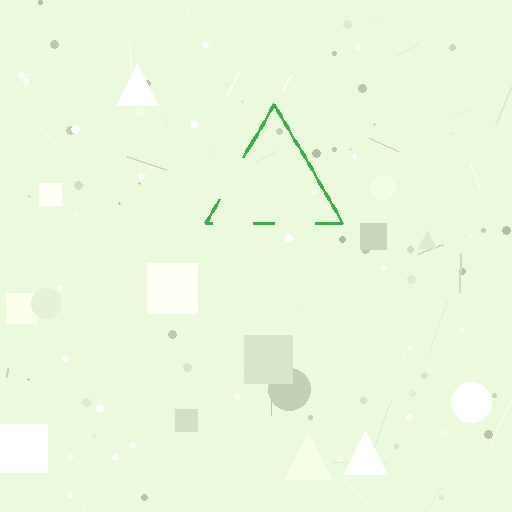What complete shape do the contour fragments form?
The contour fragments form a triangle.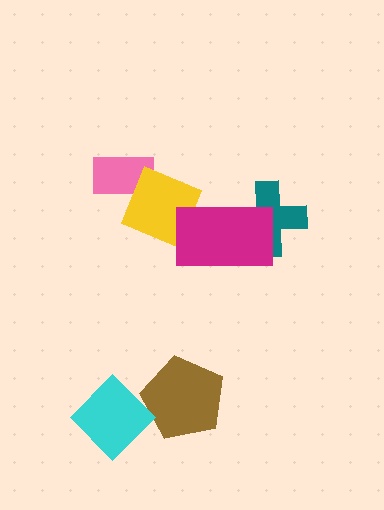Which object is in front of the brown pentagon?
The cyan diamond is in front of the brown pentagon.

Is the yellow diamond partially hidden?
Yes, it is partially covered by another shape.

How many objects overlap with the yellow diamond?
2 objects overlap with the yellow diamond.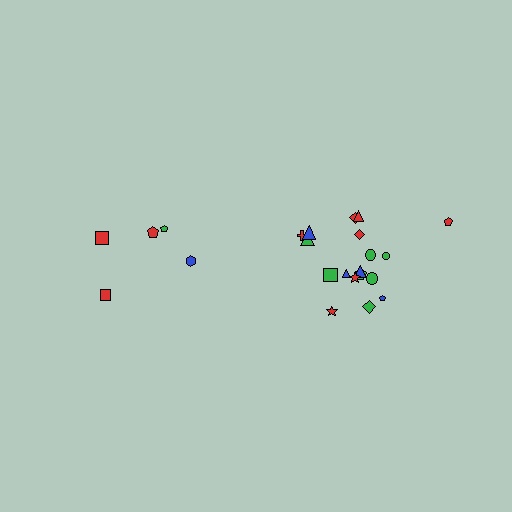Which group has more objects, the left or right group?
The right group.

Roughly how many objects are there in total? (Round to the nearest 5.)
Roughly 25 objects in total.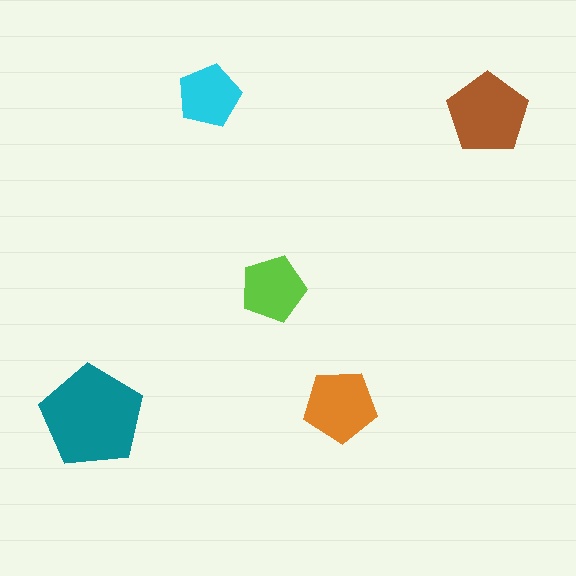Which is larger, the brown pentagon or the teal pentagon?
The teal one.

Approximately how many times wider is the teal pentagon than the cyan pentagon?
About 1.5 times wider.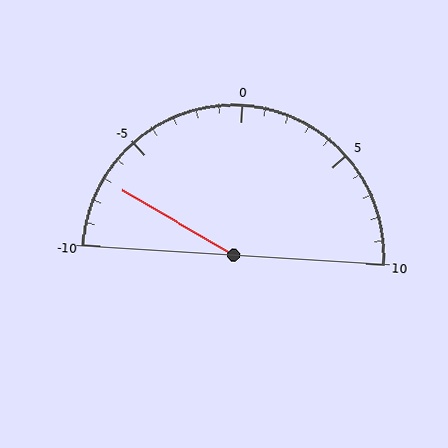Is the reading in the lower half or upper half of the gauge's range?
The reading is in the lower half of the range (-10 to 10).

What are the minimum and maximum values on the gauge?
The gauge ranges from -10 to 10.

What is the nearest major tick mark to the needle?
The nearest major tick mark is -5.